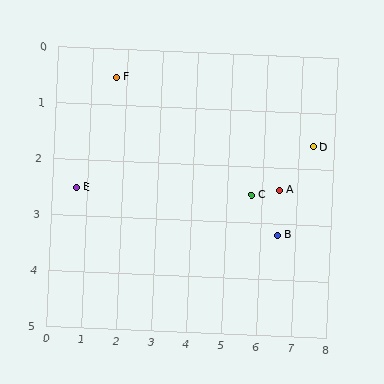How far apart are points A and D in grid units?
Points A and D are about 1.2 grid units apart.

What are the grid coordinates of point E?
Point E is at approximately (0.7, 2.5).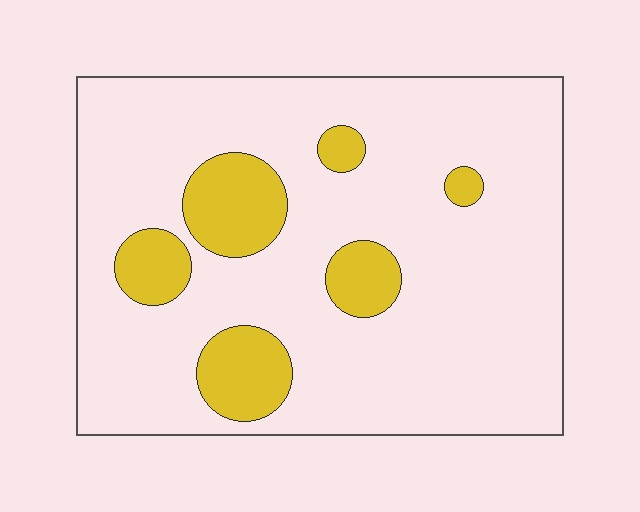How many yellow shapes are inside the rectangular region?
6.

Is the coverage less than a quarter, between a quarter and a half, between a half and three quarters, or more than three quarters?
Less than a quarter.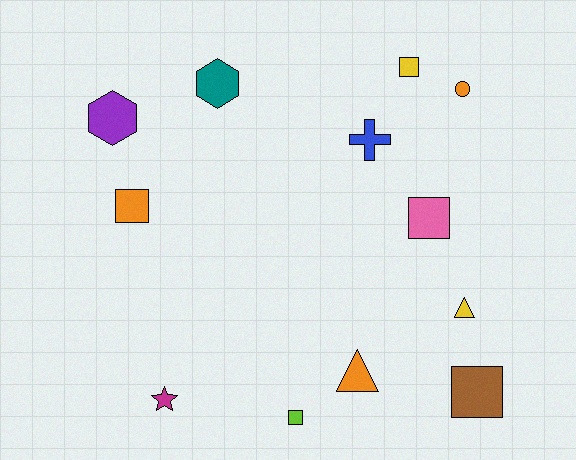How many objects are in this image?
There are 12 objects.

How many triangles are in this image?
There are 2 triangles.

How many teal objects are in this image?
There is 1 teal object.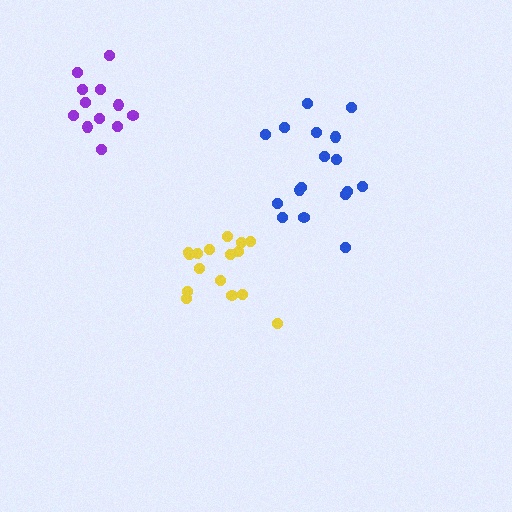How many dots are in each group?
Group 1: 16 dots, Group 2: 17 dots, Group 3: 12 dots (45 total).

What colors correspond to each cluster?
The clusters are colored: yellow, blue, purple.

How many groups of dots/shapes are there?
There are 3 groups.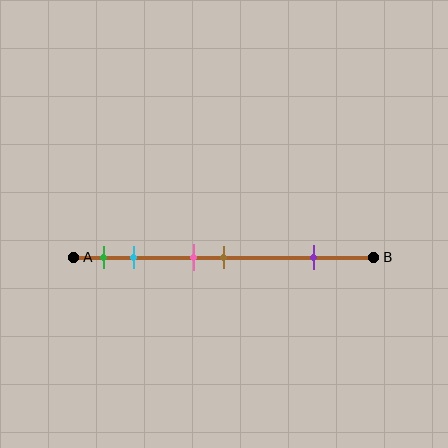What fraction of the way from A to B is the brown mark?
The brown mark is approximately 50% (0.5) of the way from A to B.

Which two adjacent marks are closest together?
The pink and brown marks are the closest adjacent pair.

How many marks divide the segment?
There are 5 marks dividing the segment.